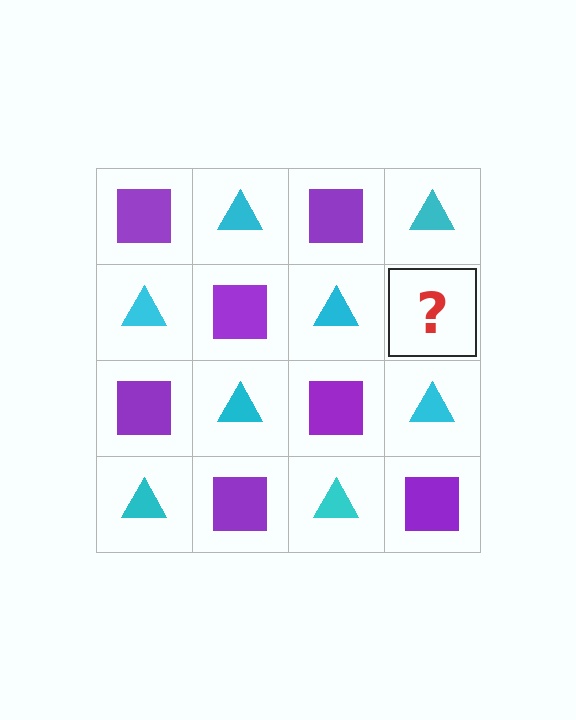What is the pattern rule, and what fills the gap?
The rule is that it alternates purple square and cyan triangle in a checkerboard pattern. The gap should be filled with a purple square.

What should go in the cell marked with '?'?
The missing cell should contain a purple square.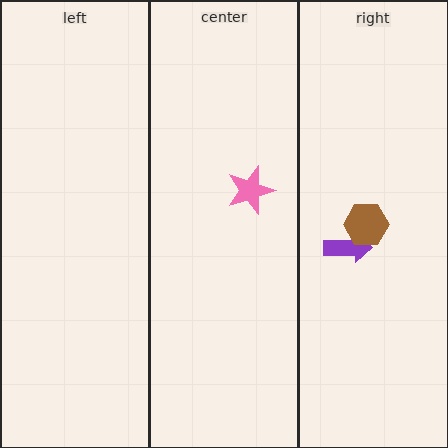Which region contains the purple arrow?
The right region.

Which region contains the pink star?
The center region.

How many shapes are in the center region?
1.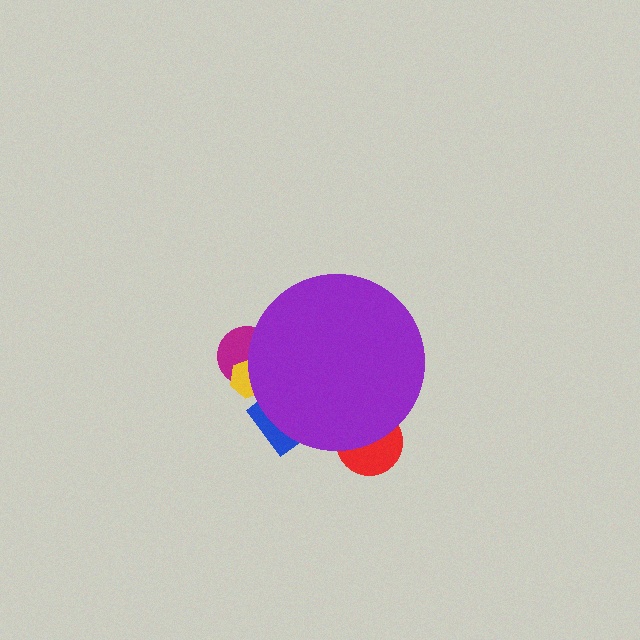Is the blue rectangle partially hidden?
Yes, the blue rectangle is partially hidden behind the purple circle.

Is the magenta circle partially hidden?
Yes, the magenta circle is partially hidden behind the purple circle.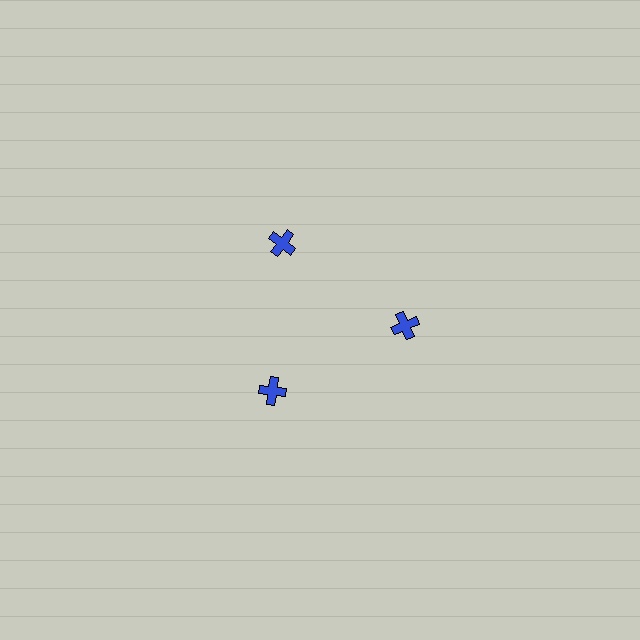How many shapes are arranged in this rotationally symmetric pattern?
There are 3 shapes, arranged in 3 groups of 1.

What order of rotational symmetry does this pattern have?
This pattern has 3-fold rotational symmetry.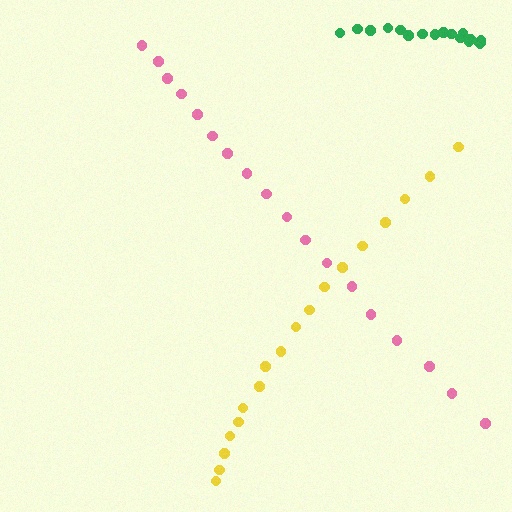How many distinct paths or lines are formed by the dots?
There are 3 distinct paths.